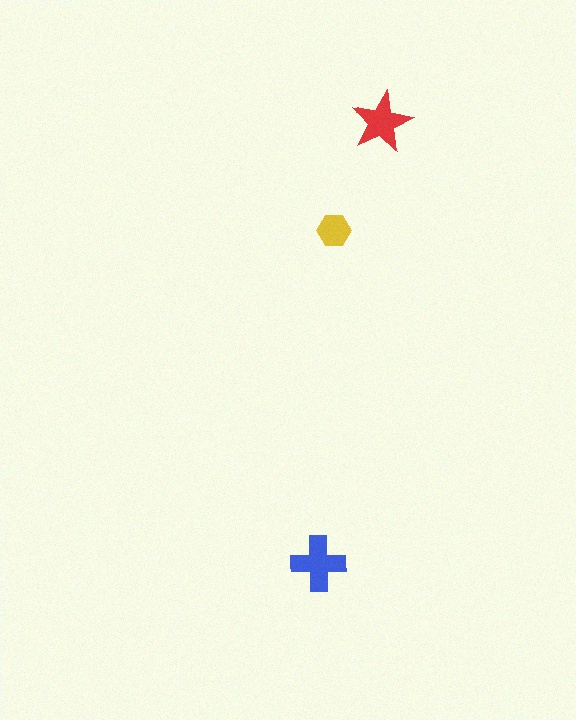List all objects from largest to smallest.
The blue cross, the red star, the yellow hexagon.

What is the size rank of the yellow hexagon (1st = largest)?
3rd.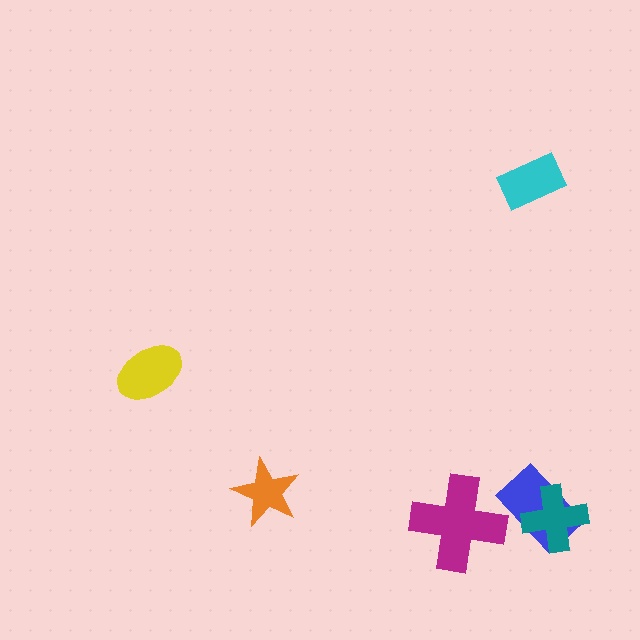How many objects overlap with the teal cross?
1 object overlaps with the teal cross.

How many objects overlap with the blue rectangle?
1 object overlaps with the blue rectangle.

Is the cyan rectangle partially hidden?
No, no other shape covers it.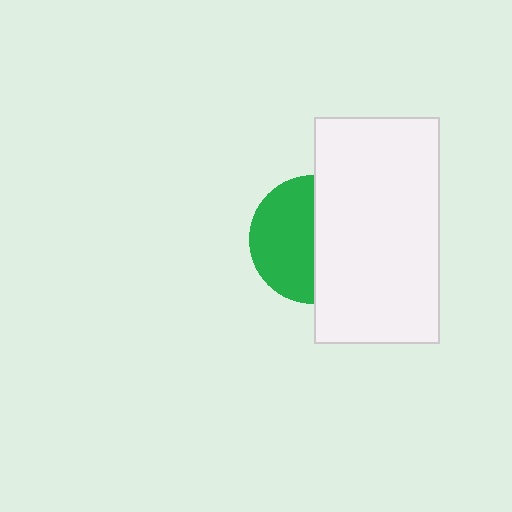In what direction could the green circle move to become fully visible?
The green circle could move left. That would shift it out from behind the white rectangle entirely.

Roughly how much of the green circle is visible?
About half of it is visible (roughly 50%).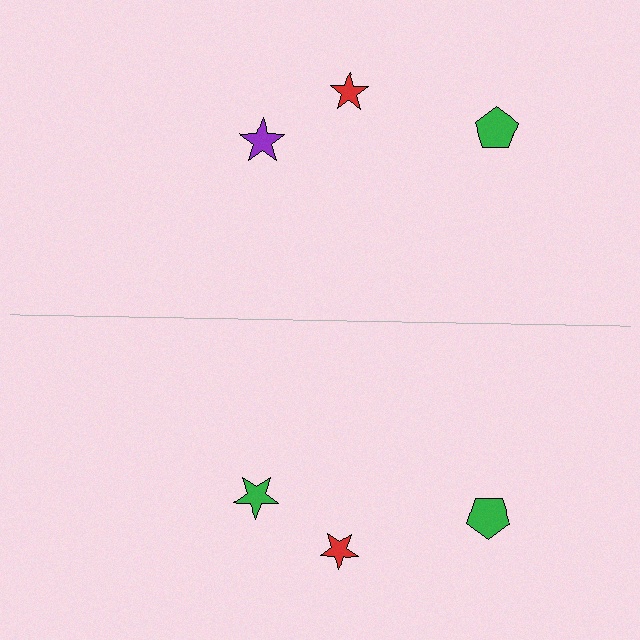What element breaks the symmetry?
The green star on the bottom side breaks the symmetry — its mirror counterpart is purple.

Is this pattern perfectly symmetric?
No, the pattern is not perfectly symmetric. The green star on the bottom side breaks the symmetry — its mirror counterpart is purple.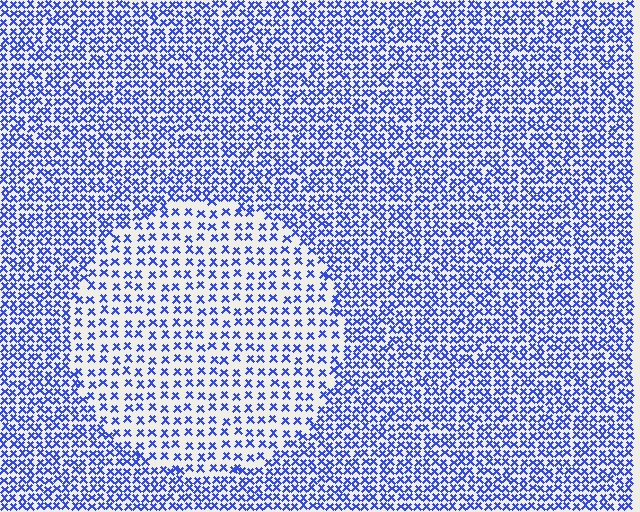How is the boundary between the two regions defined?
The boundary is defined by a change in element density (approximately 1.9x ratio). All elements are the same color, size, and shape.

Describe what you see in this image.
The image contains small blue elements arranged at two different densities. A circle-shaped region is visible where the elements are less densely packed than the surrounding area.